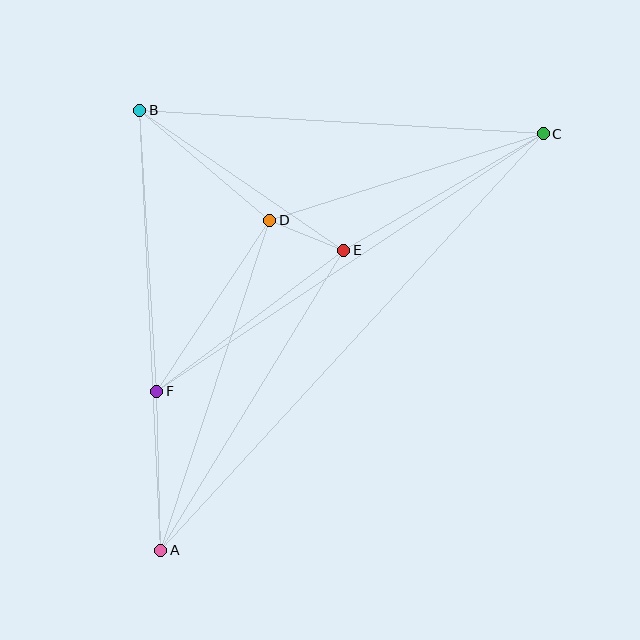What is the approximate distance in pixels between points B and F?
The distance between B and F is approximately 281 pixels.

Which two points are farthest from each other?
Points A and C are farthest from each other.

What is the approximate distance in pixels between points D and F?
The distance between D and F is approximately 205 pixels.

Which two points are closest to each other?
Points D and E are closest to each other.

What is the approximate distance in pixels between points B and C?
The distance between B and C is approximately 404 pixels.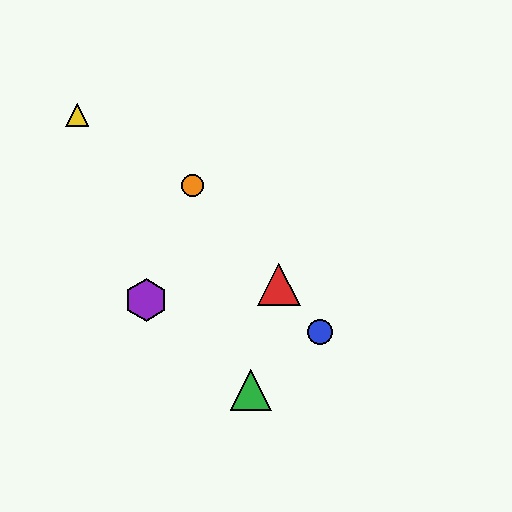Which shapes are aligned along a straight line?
The red triangle, the blue circle, the orange circle are aligned along a straight line.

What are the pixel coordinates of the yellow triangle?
The yellow triangle is at (77, 115).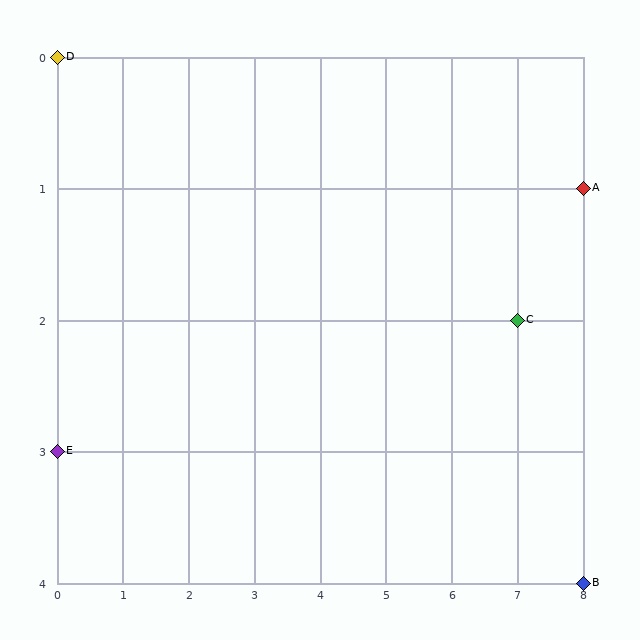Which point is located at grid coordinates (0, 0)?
Point D is at (0, 0).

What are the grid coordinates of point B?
Point B is at grid coordinates (8, 4).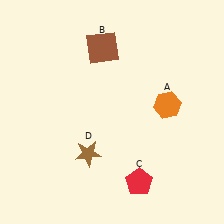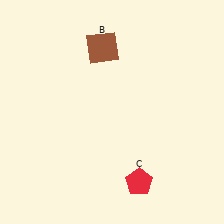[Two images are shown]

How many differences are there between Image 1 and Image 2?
There are 2 differences between the two images.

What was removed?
The orange hexagon (A), the brown star (D) were removed in Image 2.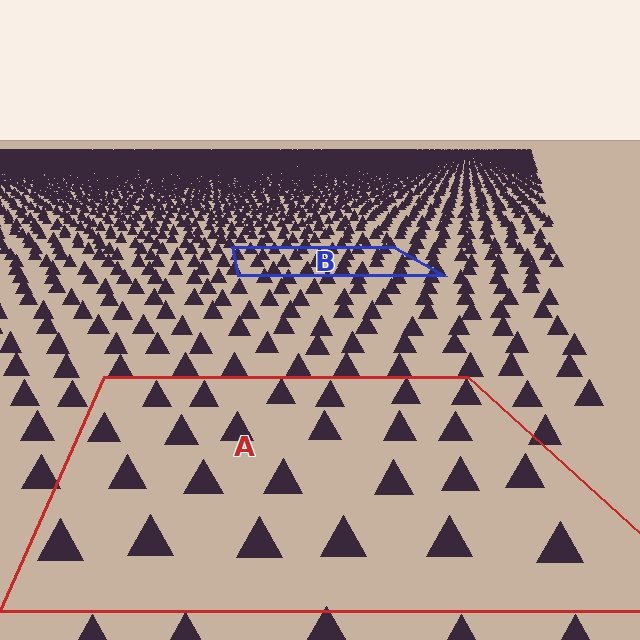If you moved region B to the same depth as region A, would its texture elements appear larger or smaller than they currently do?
They would appear larger. At a closer depth, the same texture elements are projected at a bigger on-screen size.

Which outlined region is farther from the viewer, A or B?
Region B is farther from the viewer — the texture elements inside it appear smaller and more densely packed.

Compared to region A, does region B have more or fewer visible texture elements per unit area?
Region B has more texture elements per unit area — they are packed more densely because it is farther away.